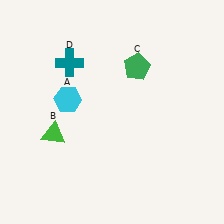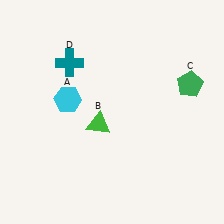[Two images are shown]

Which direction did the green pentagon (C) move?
The green pentagon (C) moved right.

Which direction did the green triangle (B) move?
The green triangle (B) moved right.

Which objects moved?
The objects that moved are: the green triangle (B), the green pentagon (C).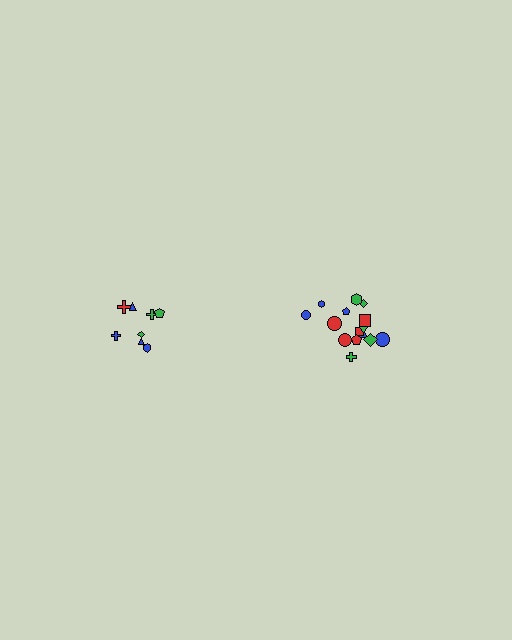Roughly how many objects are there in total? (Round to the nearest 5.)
Roughly 25 objects in total.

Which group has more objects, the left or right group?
The right group.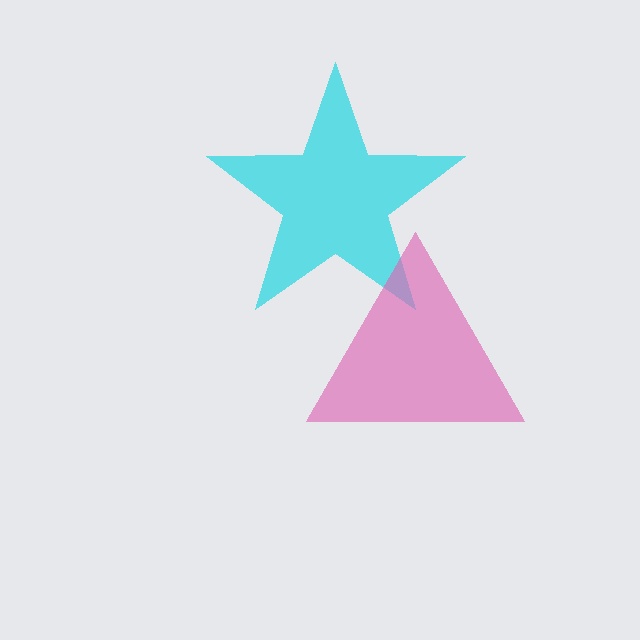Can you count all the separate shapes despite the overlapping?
Yes, there are 2 separate shapes.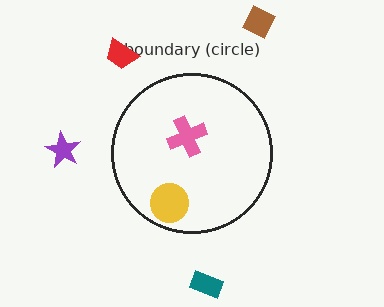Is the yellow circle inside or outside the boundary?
Inside.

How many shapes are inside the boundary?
2 inside, 4 outside.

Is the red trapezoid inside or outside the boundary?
Outside.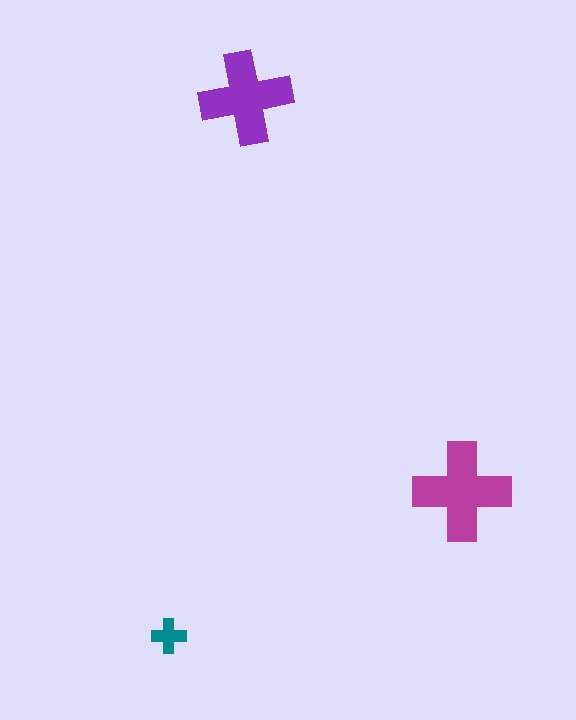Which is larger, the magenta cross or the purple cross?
The magenta one.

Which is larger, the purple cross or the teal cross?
The purple one.